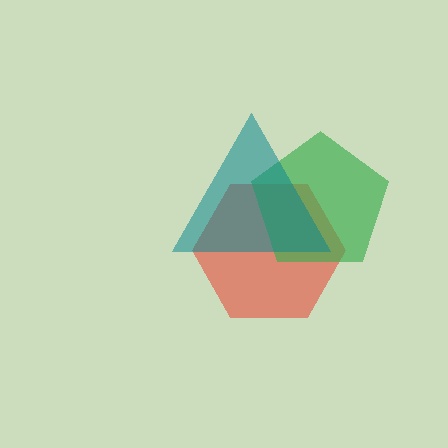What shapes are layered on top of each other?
The layered shapes are: a red hexagon, a green pentagon, a teal triangle.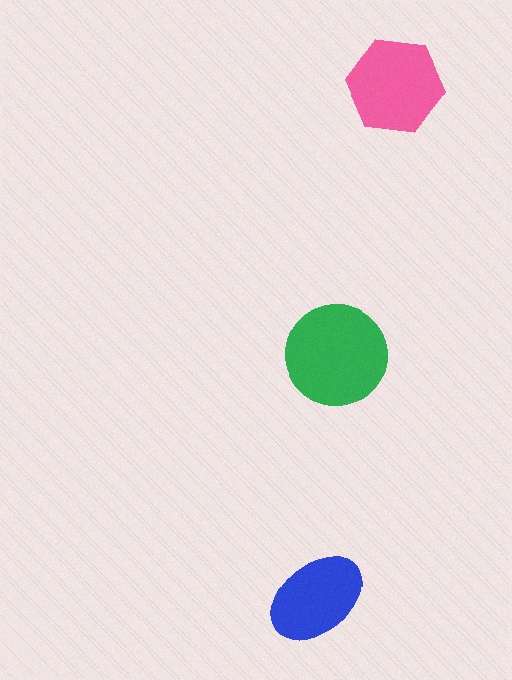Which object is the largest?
The green circle.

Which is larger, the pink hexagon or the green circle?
The green circle.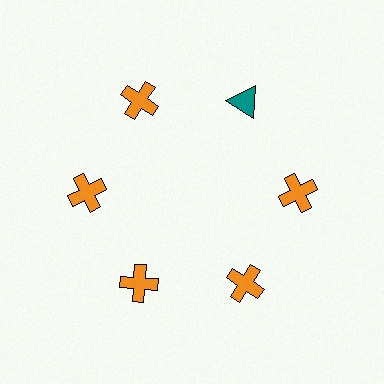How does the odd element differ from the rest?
It differs in both color (teal instead of orange) and shape (triangle instead of cross).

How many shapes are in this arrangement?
There are 6 shapes arranged in a ring pattern.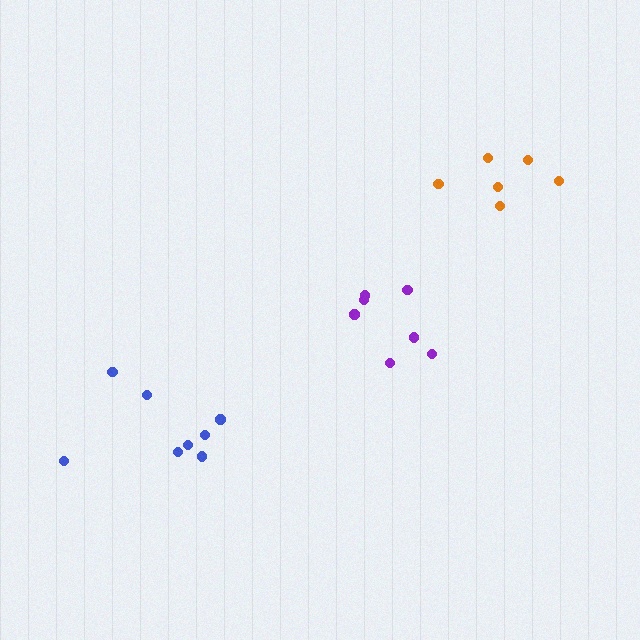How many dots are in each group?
Group 1: 6 dots, Group 2: 8 dots, Group 3: 7 dots (21 total).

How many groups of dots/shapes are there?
There are 3 groups.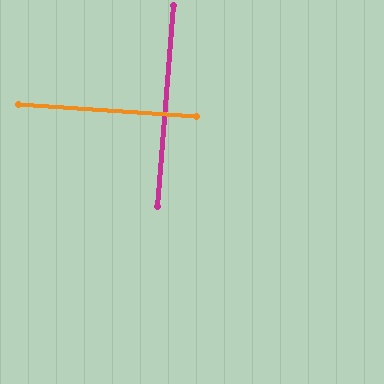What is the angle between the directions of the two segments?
Approximately 89 degrees.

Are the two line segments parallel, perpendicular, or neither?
Perpendicular — they meet at approximately 89°.